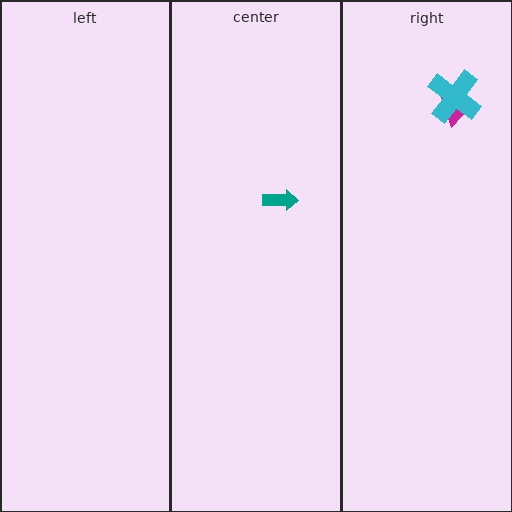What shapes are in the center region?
The teal arrow.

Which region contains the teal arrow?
The center region.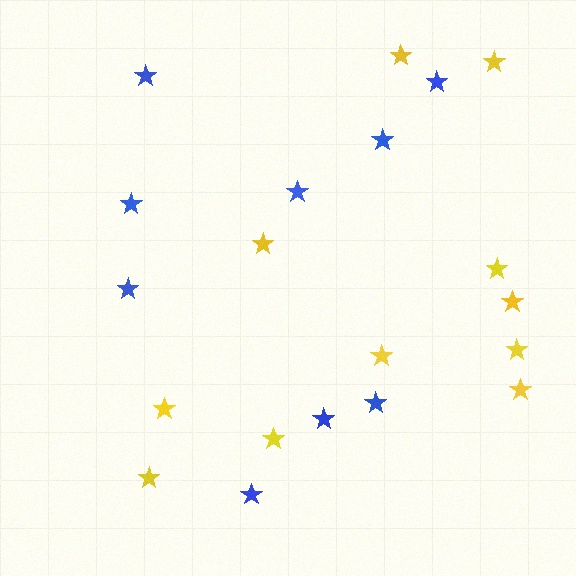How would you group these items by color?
There are 2 groups: one group of yellow stars (11) and one group of blue stars (9).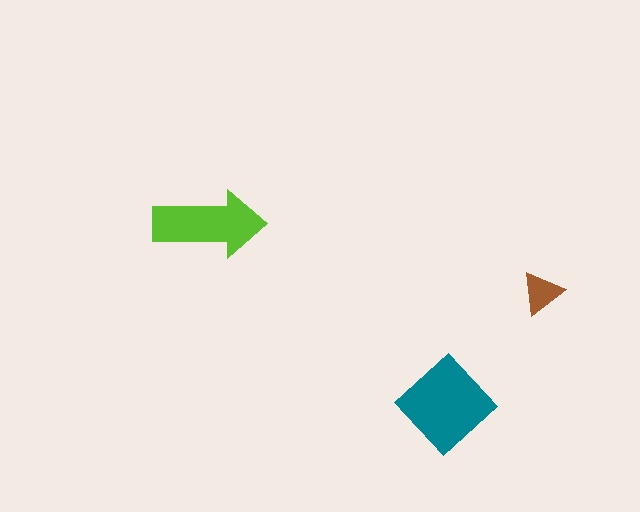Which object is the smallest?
The brown triangle.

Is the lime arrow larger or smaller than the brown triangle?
Larger.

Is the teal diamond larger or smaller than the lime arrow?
Larger.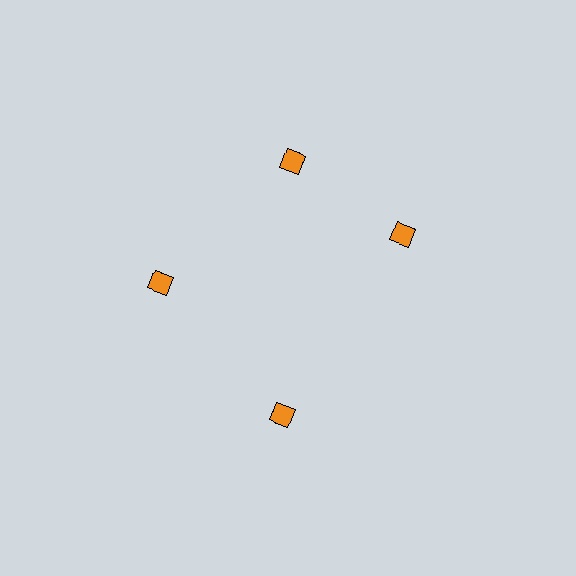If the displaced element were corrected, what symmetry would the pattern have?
It would have 4-fold rotational symmetry — the pattern would map onto itself every 90 degrees.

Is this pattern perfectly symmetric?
No. The 4 orange diamonds are arranged in a ring, but one element near the 3 o'clock position is rotated out of alignment along the ring, breaking the 4-fold rotational symmetry.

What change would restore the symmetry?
The symmetry would be restored by rotating it back into even spacing with its neighbors so that all 4 diamonds sit at equal angles and equal distance from the center.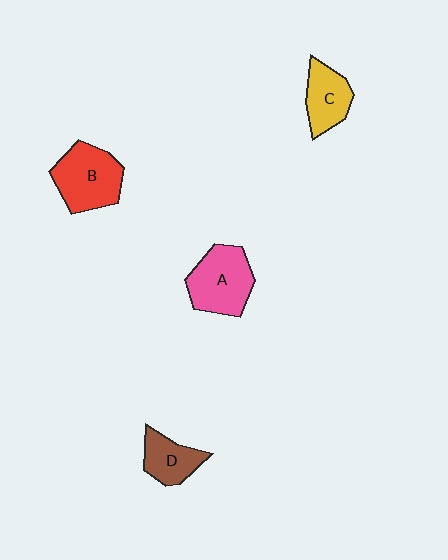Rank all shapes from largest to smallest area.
From largest to smallest: B (red), A (pink), C (yellow), D (brown).